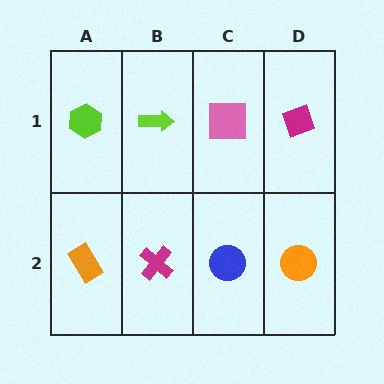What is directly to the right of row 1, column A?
A lime arrow.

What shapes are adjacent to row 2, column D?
A magenta diamond (row 1, column D), a blue circle (row 2, column C).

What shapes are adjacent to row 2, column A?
A lime hexagon (row 1, column A), a magenta cross (row 2, column B).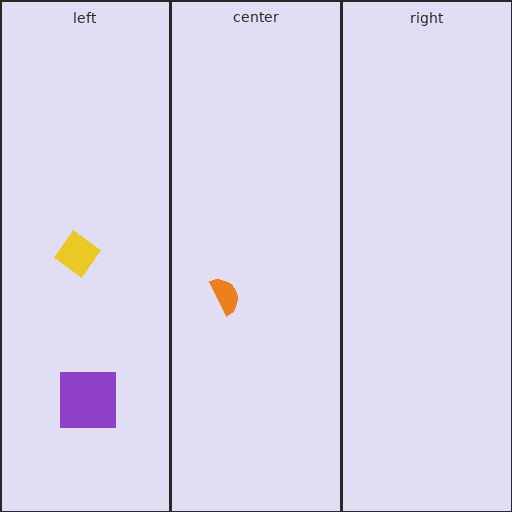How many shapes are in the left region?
2.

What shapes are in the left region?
The purple square, the yellow diamond.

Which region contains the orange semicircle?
The center region.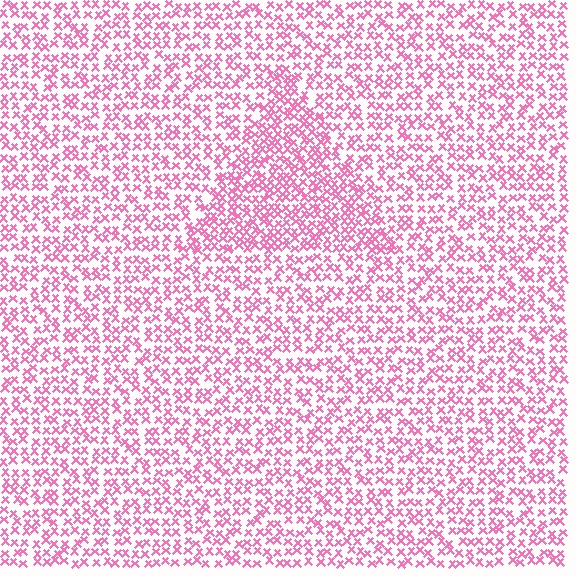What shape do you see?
I see a triangle.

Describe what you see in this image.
The image contains small pink elements arranged at two different densities. A triangle-shaped region is visible where the elements are more densely packed than the surrounding area.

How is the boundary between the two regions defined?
The boundary is defined by a change in element density (approximately 1.6x ratio). All elements are the same color, size, and shape.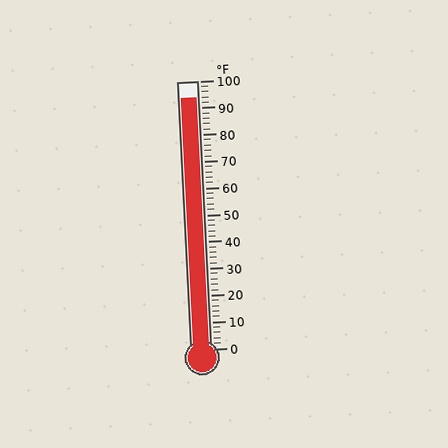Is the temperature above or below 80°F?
The temperature is above 80°F.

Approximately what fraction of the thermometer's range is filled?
The thermometer is filled to approximately 95% of its range.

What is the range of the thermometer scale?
The thermometer scale ranges from 0°F to 100°F.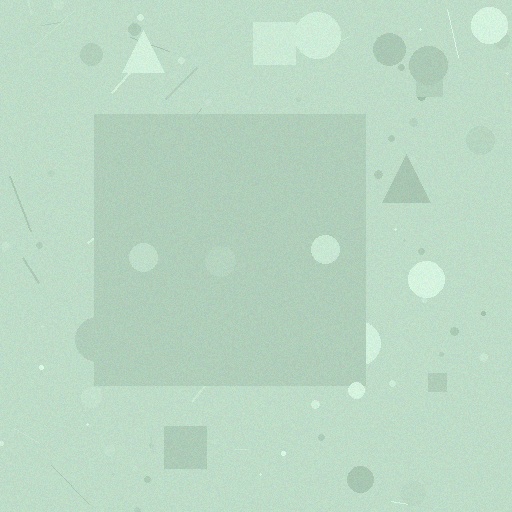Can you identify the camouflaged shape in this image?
The camouflaged shape is a square.